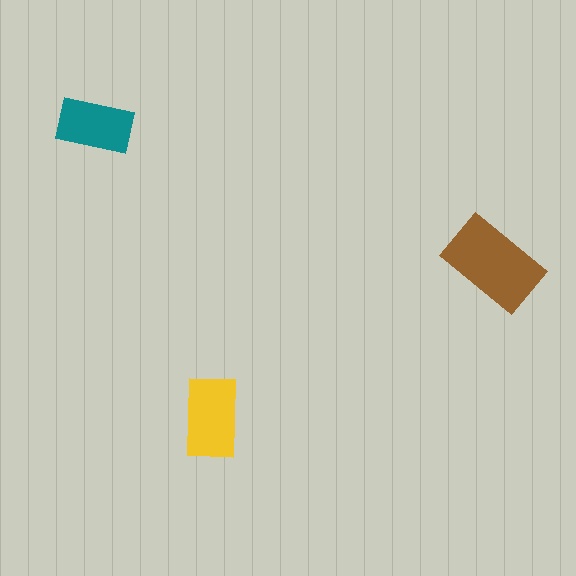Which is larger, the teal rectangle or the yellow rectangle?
The yellow one.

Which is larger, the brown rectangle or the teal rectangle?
The brown one.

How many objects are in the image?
There are 3 objects in the image.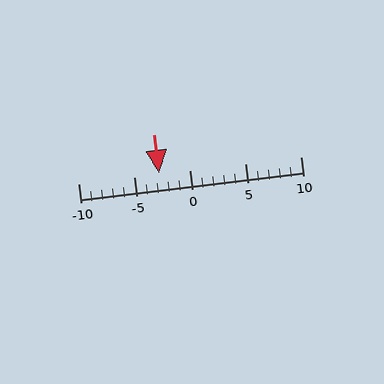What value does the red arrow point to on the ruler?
The red arrow points to approximately -3.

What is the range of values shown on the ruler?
The ruler shows values from -10 to 10.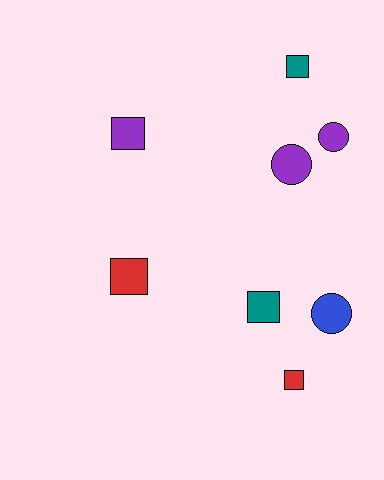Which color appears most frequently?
Purple, with 3 objects.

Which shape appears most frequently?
Square, with 5 objects.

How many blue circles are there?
There is 1 blue circle.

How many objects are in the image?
There are 8 objects.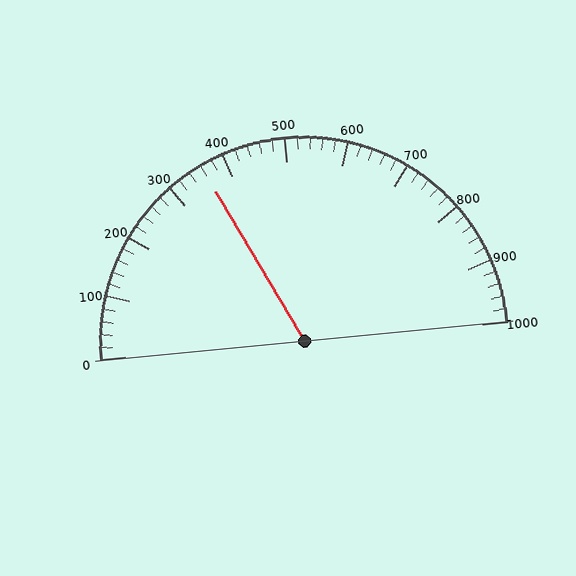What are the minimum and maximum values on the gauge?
The gauge ranges from 0 to 1000.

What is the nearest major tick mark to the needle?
The nearest major tick mark is 400.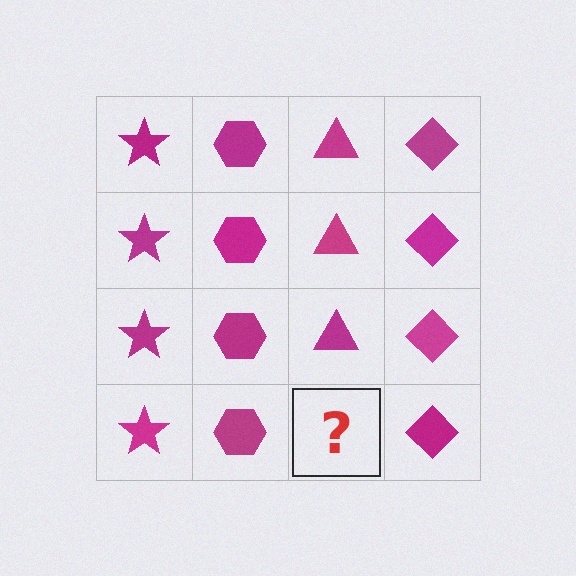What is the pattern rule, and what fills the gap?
The rule is that each column has a consistent shape. The gap should be filled with a magenta triangle.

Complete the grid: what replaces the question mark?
The question mark should be replaced with a magenta triangle.